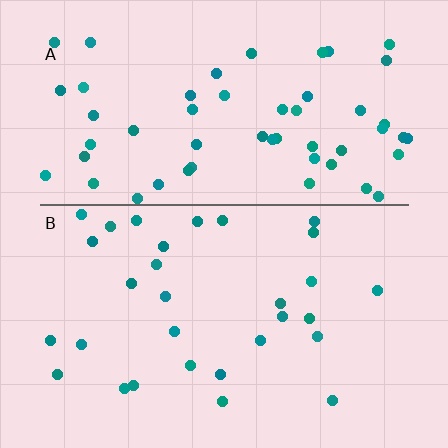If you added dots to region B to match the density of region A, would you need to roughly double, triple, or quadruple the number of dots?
Approximately double.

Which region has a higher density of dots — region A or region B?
A (the top).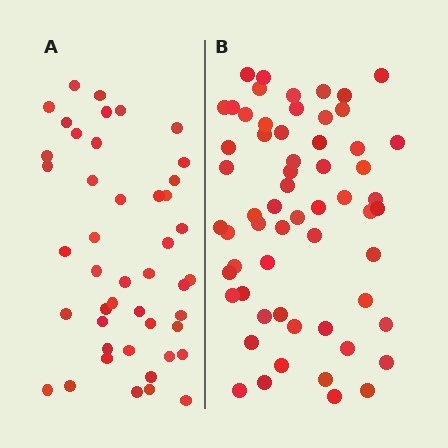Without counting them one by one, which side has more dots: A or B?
Region B (the right region) has more dots.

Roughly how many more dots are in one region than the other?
Region B has approximately 15 more dots than region A.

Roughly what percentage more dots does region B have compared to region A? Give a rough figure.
About 35% more.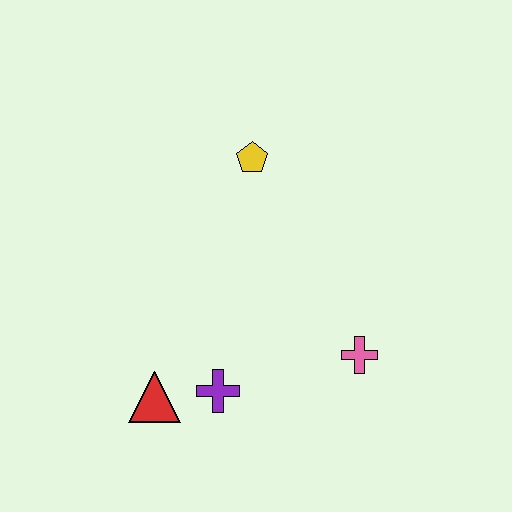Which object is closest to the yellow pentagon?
The pink cross is closest to the yellow pentagon.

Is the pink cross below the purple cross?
No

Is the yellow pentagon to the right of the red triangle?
Yes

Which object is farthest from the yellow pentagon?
The red triangle is farthest from the yellow pentagon.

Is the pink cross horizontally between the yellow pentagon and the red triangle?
No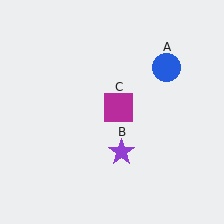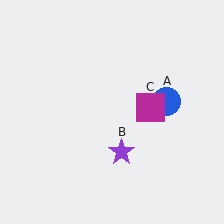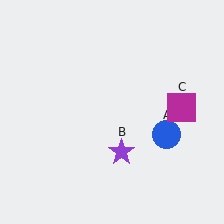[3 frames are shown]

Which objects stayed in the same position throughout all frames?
Purple star (object B) remained stationary.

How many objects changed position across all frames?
2 objects changed position: blue circle (object A), magenta square (object C).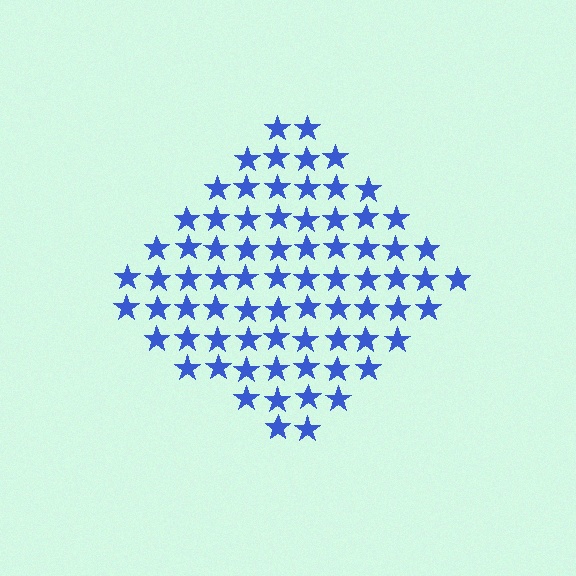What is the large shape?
The large shape is a diamond.